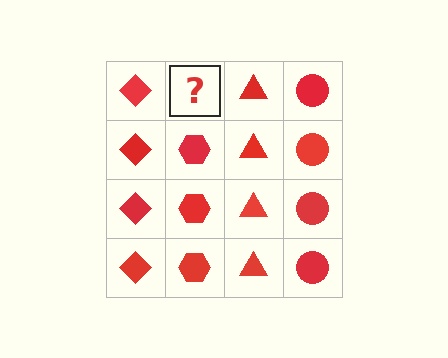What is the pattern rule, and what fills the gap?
The rule is that each column has a consistent shape. The gap should be filled with a red hexagon.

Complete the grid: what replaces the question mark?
The question mark should be replaced with a red hexagon.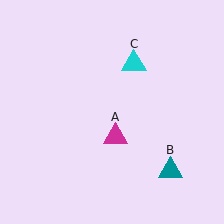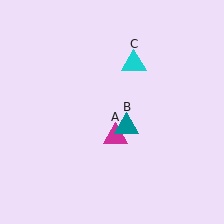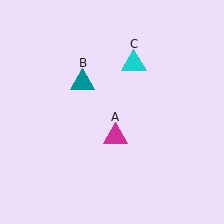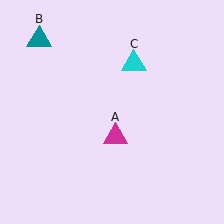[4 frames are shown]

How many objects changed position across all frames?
1 object changed position: teal triangle (object B).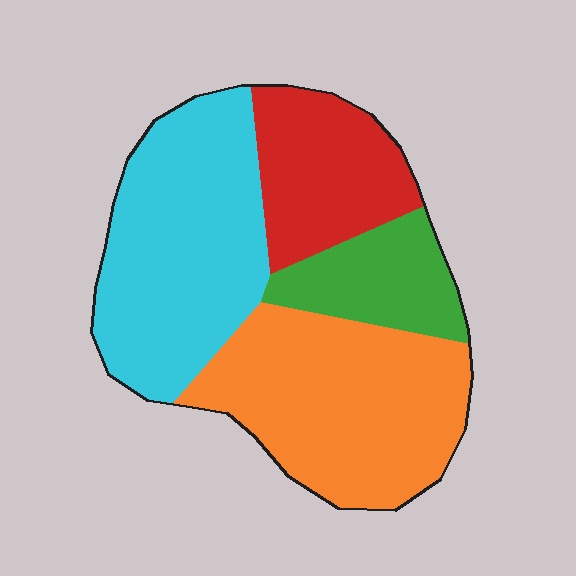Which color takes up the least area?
Green, at roughly 15%.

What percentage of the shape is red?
Red takes up about one sixth (1/6) of the shape.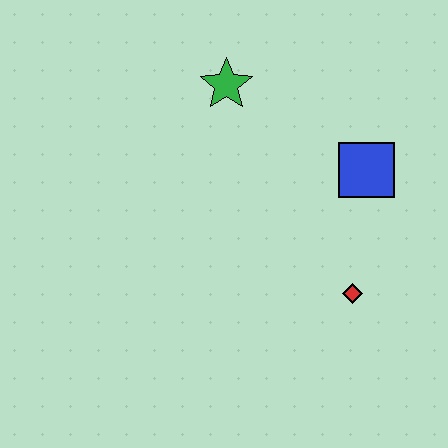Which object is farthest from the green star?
The red diamond is farthest from the green star.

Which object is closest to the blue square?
The red diamond is closest to the blue square.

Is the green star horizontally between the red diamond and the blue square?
No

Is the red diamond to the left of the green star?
No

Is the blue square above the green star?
No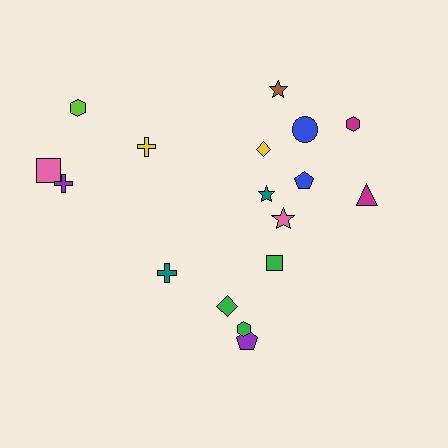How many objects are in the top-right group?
There are 8 objects.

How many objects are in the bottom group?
There are 5 objects.